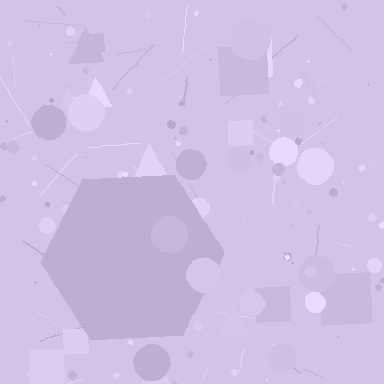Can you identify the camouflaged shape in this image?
The camouflaged shape is a hexagon.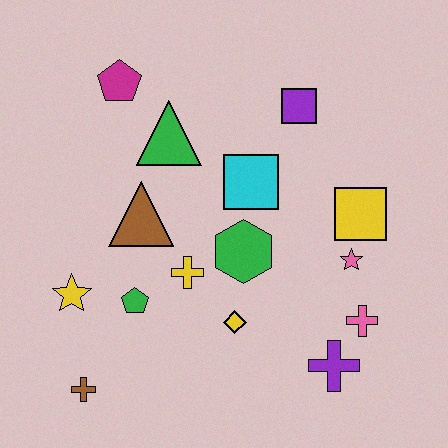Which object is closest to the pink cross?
The purple cross is closest to the pink cross.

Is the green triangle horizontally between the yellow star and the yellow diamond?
Yes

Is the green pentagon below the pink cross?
No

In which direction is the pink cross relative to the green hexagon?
The pink cross is to the right of the green hexagon.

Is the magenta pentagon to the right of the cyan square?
No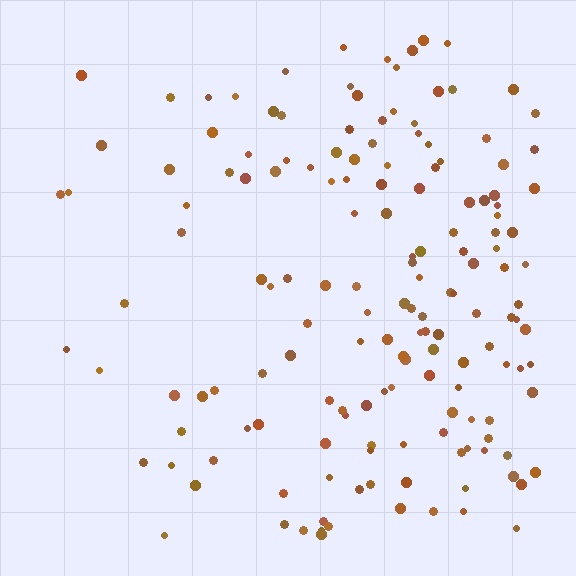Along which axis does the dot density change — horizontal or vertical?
Horizontal.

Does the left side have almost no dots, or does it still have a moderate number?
Still a moderate number, just noticeably fewer than the right.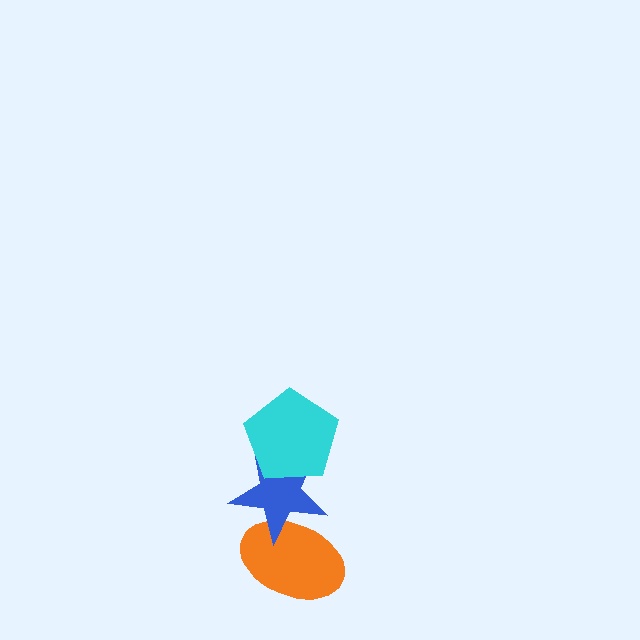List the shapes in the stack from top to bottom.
From top to bottom: the cyan pentagon, the blue star, the orange ellipse.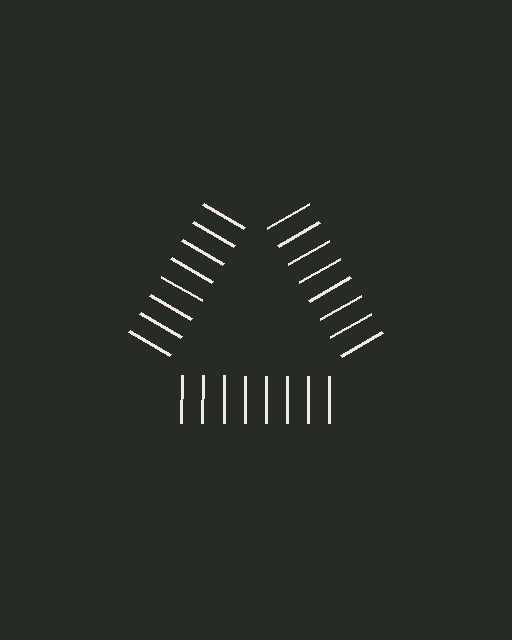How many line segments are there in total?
24 — 8 along each of the 3 edges.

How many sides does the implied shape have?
3 sides — the line-ends trace a triangle.